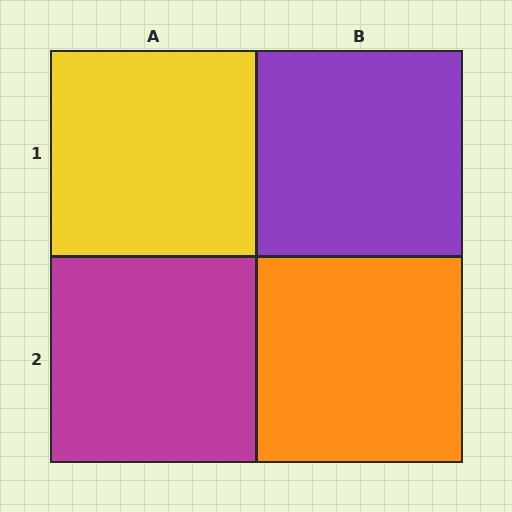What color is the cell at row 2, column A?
Magenta.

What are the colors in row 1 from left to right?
Yellow, purple.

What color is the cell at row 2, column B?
Orange.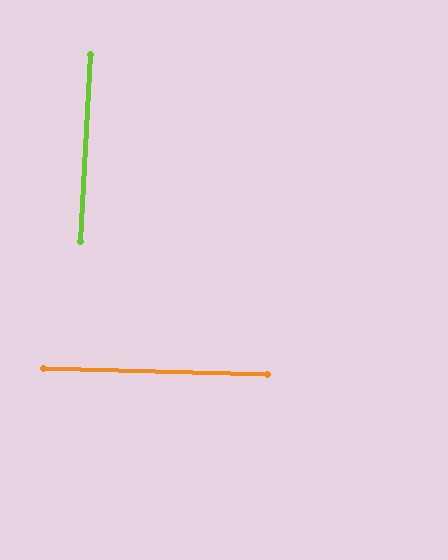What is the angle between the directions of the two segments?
Approximately 89 degrees.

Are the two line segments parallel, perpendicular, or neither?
Perpendicular — they meet at approximately 89°.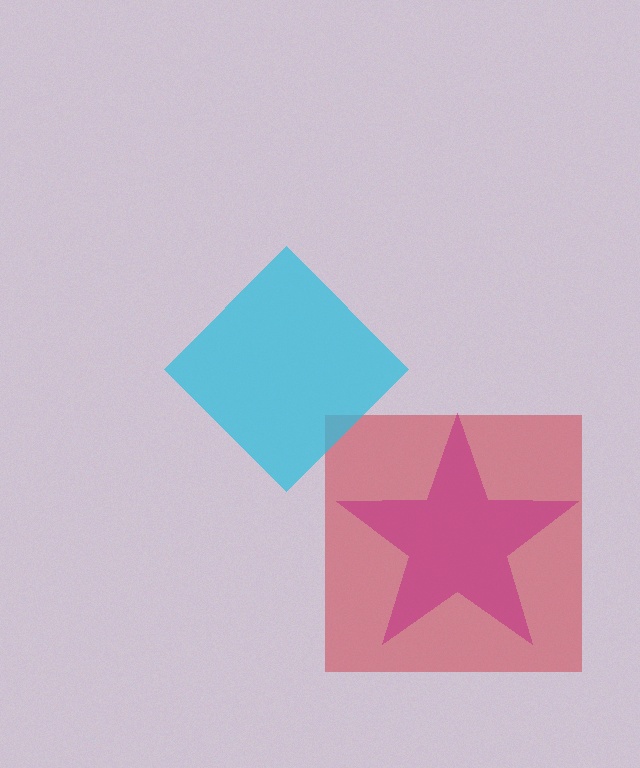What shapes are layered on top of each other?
The layered shapes are: a red square, a cyan diamond, a magenta star.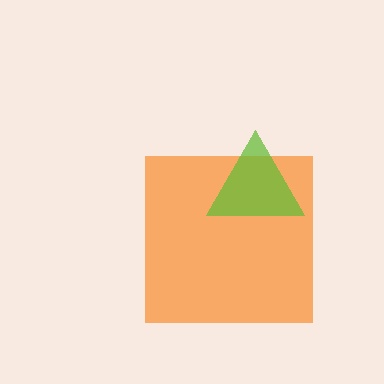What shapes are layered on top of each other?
The layered shapes are: an orange square, a lime triangle.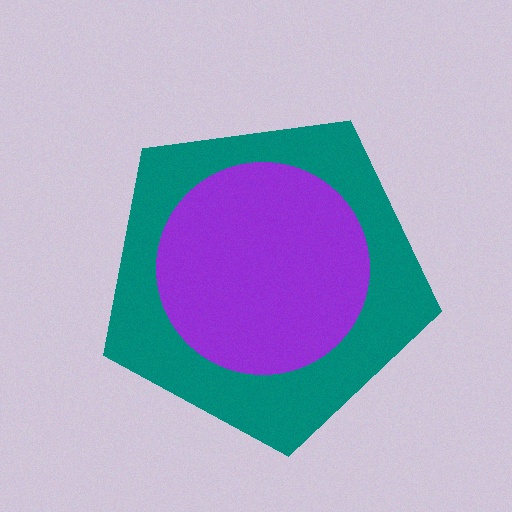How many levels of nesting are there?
2.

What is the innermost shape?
The purple circle.